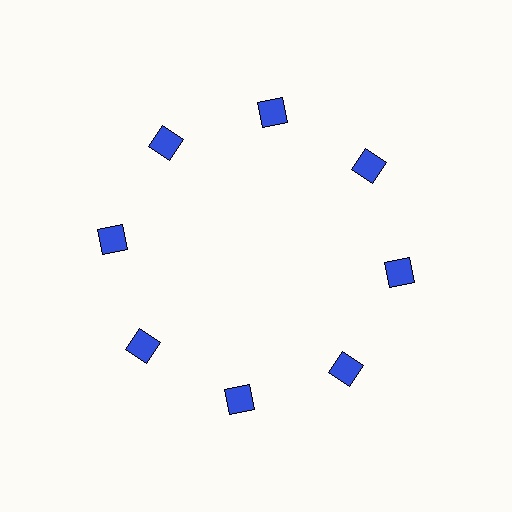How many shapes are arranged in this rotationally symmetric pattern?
There are 8 shapes, arranged in 8 groups of 1.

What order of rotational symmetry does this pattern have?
This pattern has 8-fold rotational symmetry.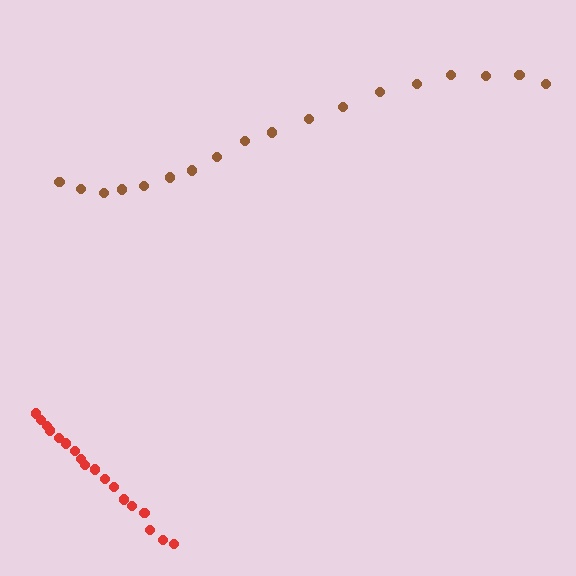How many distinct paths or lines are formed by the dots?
There are 2 distinct paths.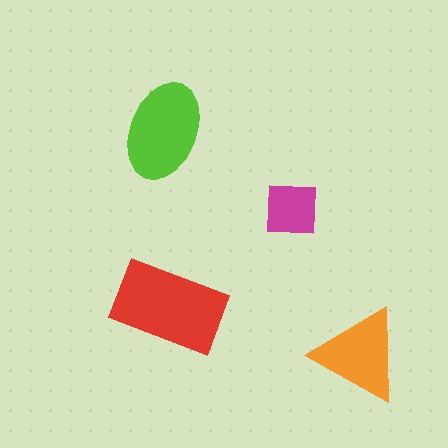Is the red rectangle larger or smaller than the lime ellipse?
Larger.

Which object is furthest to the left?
The lime ellipse is leftmost.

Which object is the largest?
The red rectangle.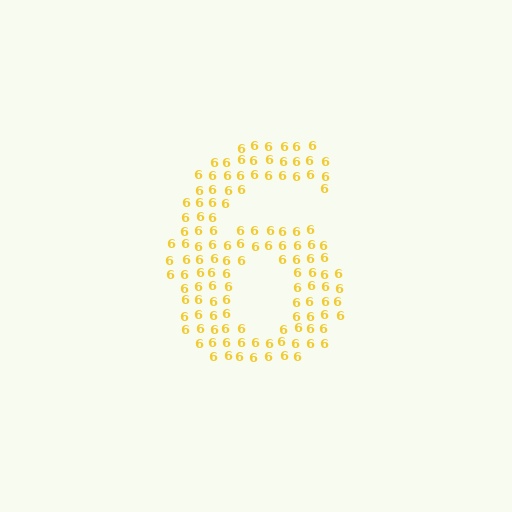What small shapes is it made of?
It is made of small digit 6's.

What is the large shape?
The large shape is the digit 6.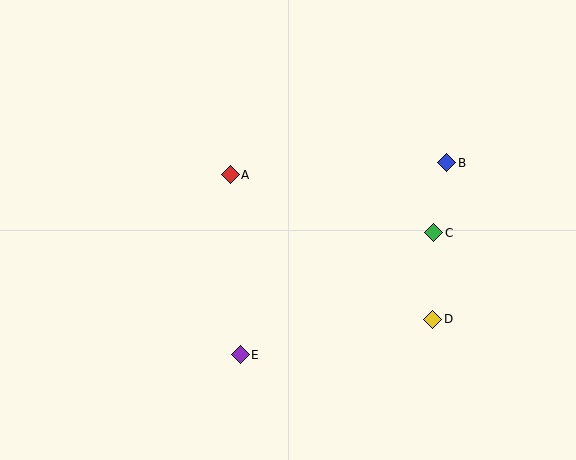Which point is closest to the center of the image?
Point A at (230, 175) is closest to the center.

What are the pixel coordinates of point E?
Point E is at (240, 355).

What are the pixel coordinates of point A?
Point A is at (230, 175).